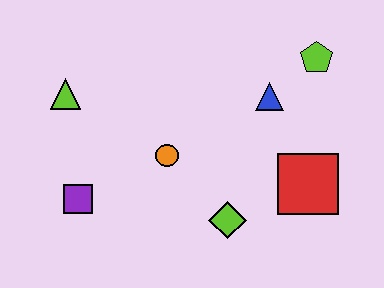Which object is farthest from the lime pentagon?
The purple square is farthest from the lime pentagon.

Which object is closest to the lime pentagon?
The blue triangle is closest to the lime pentagon.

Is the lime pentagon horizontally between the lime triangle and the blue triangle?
No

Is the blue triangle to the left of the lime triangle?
No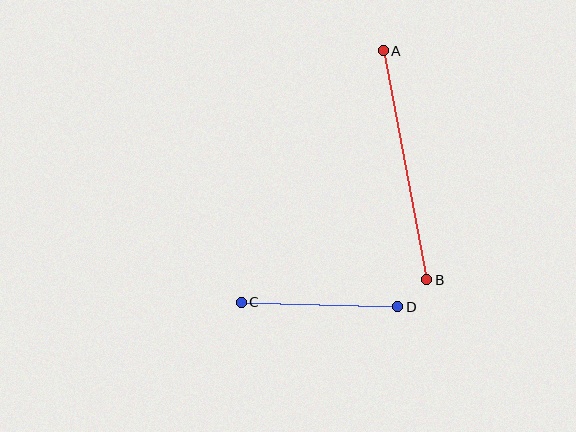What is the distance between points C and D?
The distance is approximately 157 pixels.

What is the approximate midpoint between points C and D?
The midpoint is at approximately (320, 304) pixels.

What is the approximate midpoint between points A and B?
The midpoint is at approximately (405, 165) pixels.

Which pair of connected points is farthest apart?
Points A and B are farthest apart.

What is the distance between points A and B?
The distance is approximately 233 pixels.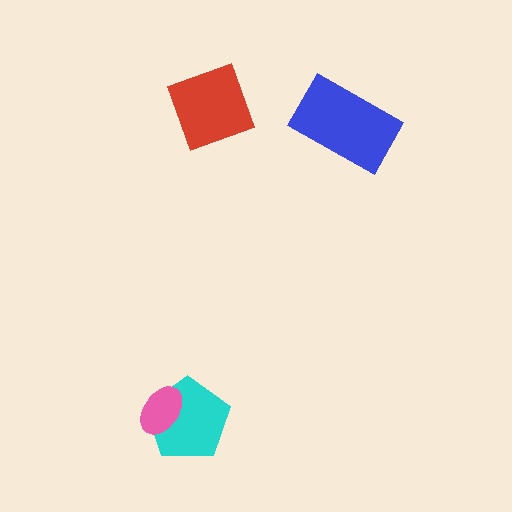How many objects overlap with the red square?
0 objects overlap with the red square.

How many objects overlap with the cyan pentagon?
1 object overlaps with the cyan pentagon.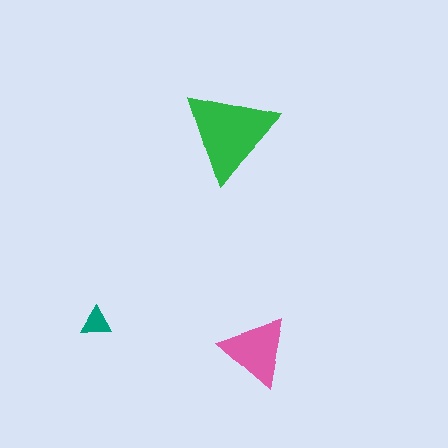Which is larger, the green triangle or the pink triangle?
The green one.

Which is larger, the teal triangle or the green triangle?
The green one.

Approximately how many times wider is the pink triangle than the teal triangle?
About 2.5 times wider.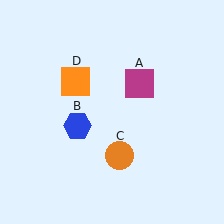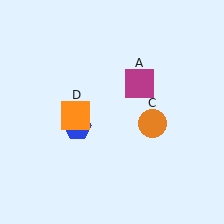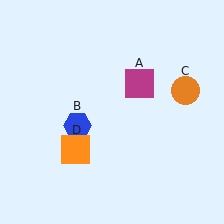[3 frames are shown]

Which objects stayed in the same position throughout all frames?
Magenta square (object A) and blue hexagon (object B) remained stationary.